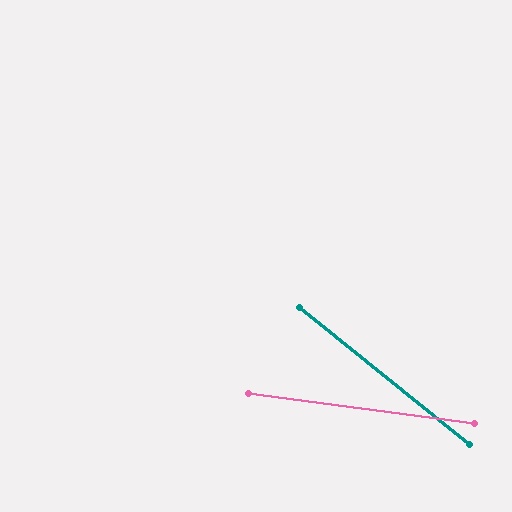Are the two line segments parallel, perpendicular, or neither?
Neither parallel nor perpendicular — they differ by about 31°.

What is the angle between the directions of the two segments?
Approximately 31 degrees.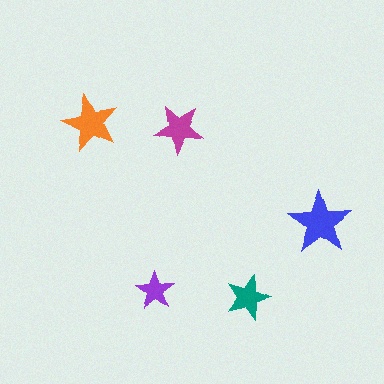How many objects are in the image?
There are 5 objects in the image.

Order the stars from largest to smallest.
the blue one, the orange one, the magenta one, the teal one, the purple one.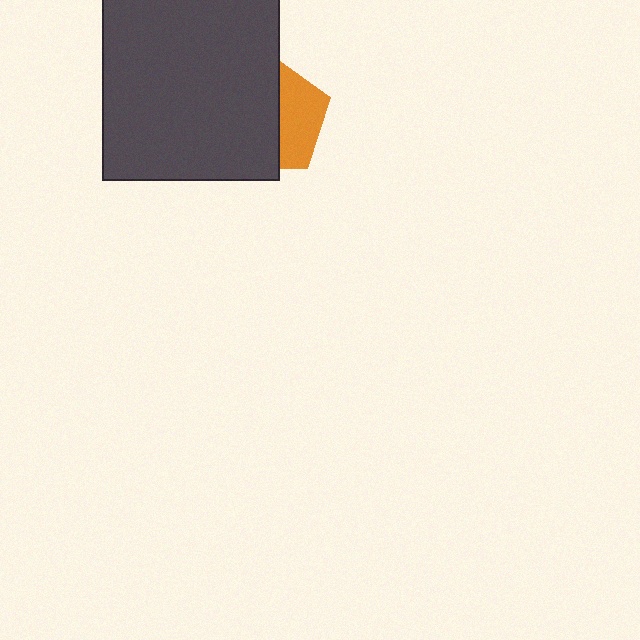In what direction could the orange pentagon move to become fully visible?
The orange pentagon could move right. That would shift it out from behind the dark gray rectangle entirely.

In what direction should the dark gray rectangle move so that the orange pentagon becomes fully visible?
The dark gray rectangle should move left. That is the shortest direction to clear the overlap and leave the orange pentagon fully visible.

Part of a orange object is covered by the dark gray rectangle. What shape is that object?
It is a pentagon.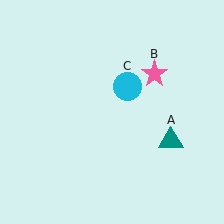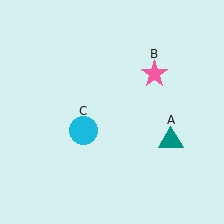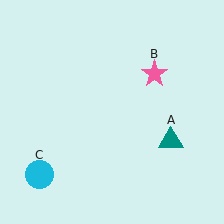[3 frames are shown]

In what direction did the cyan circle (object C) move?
The cyan circle (object C) moved down and to the left.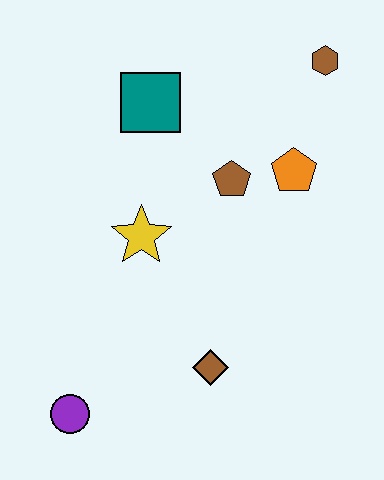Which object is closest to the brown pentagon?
The orange pentagon is closest to the brown pentagon.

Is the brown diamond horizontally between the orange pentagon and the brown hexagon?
No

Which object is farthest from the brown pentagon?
The purple circle is farthest from the brown pentagon.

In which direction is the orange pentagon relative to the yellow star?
The orange pentagon is to the right of the yellow star.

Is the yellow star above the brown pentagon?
No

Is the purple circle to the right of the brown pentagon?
No